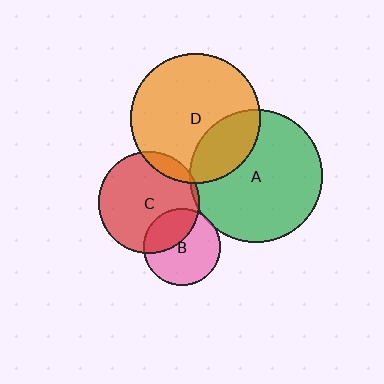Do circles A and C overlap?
Yes.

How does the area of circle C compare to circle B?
Approximately 1.7 times.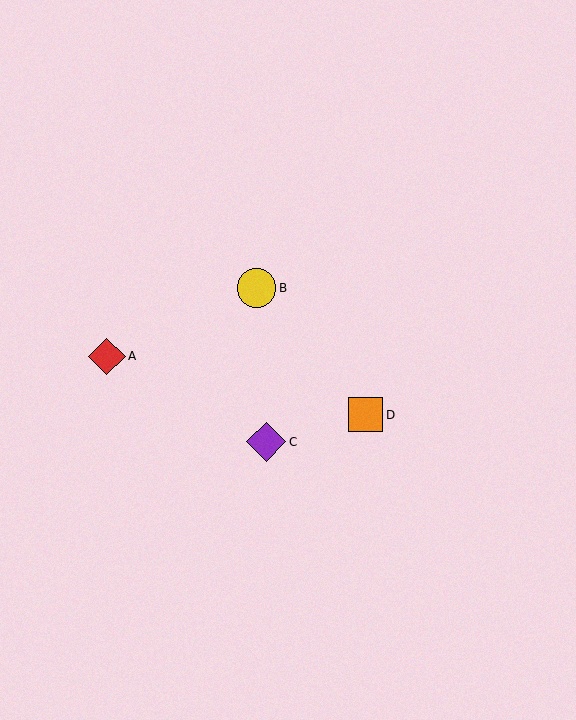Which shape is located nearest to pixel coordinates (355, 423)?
The orange square (labeled D) at (366, 415) is nearest to that location.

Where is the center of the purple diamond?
The center of the purple diamond is at (266, 442).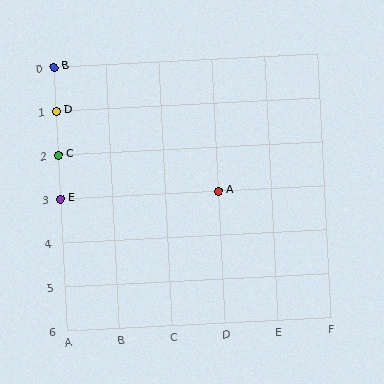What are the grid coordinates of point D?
Point D is at grid coordinates (A, 1).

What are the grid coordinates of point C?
Point C is at grid coordinates (A, 2).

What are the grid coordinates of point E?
Point E is at grid coordinates (A, 3).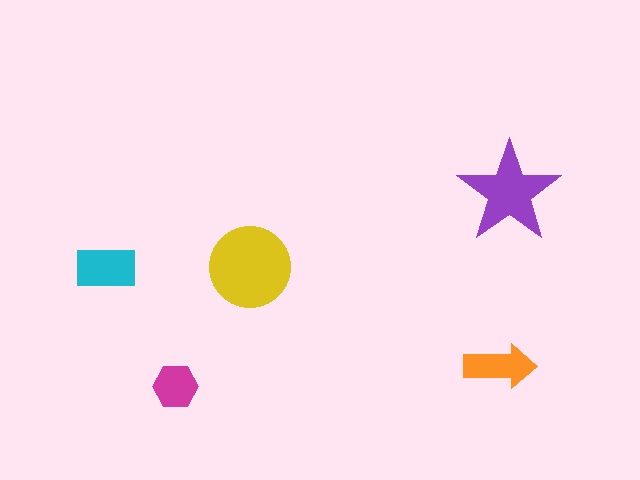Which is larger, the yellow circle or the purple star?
The yellow circle.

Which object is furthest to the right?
The purple star is rightmost.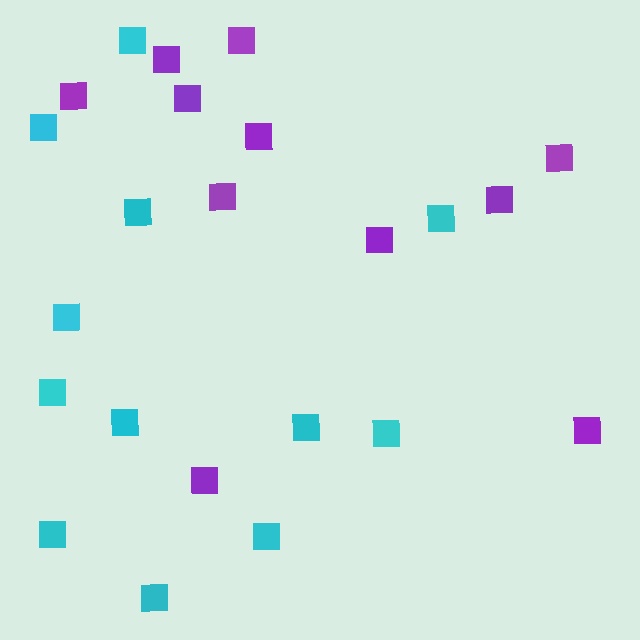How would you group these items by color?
There are 2 groups: one group of cyan squares (12) and one group of purple squares (11).